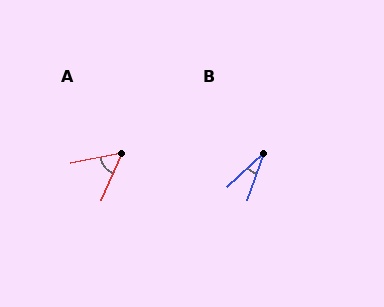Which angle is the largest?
A, at approximately 55 degrees.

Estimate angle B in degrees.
Approximately 27 degrees.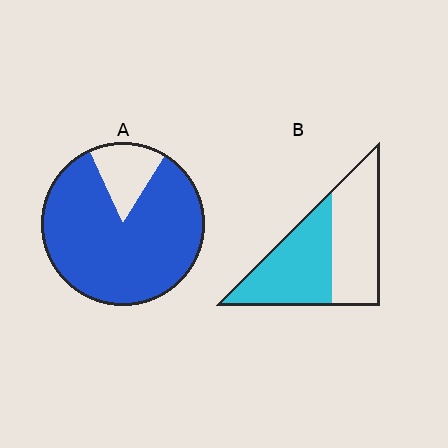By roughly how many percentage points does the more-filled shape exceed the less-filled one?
By roughly 35 percentage points (A over B).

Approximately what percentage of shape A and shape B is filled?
A is approximately 85% and B is approximately 50%.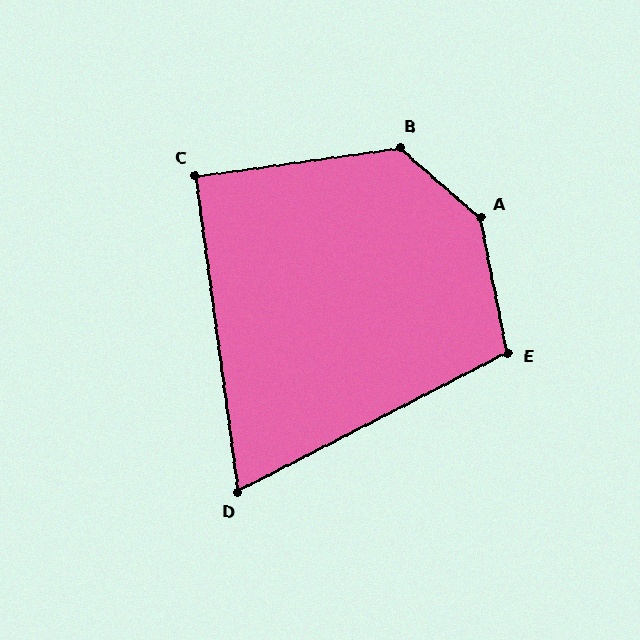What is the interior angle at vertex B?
Approximately 131 degrees (obtuse).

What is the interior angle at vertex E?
Approximately 106 degrees (obtuse).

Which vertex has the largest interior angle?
A, at approximately 143 degrees.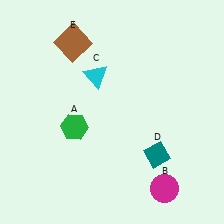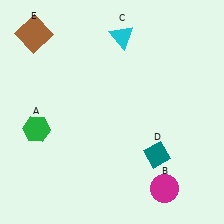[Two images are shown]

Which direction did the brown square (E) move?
The brown square (E) moved left.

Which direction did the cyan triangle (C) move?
The cyan triangle (C) moved up.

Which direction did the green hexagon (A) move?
The green hexagon (A) moved left.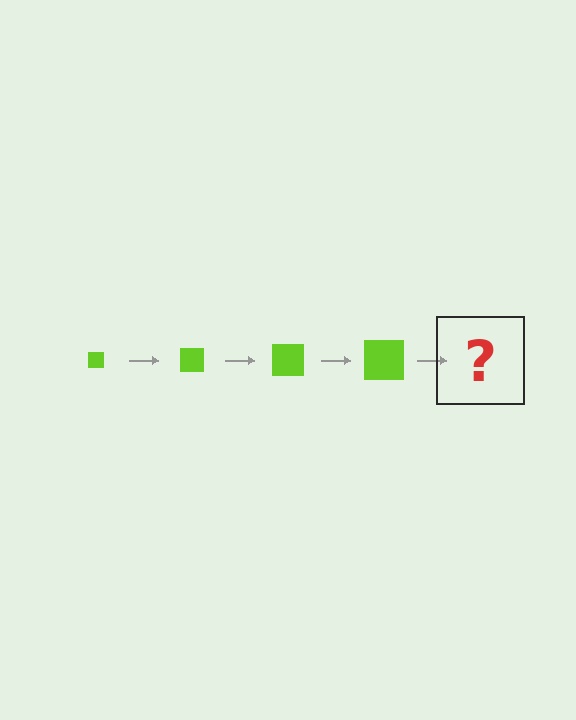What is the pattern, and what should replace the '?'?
The pattern is that the square gets progressively larger each step. The '?' should be a lime square, larger than the previous one.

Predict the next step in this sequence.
The next step is a lime square, larger than the previous one.